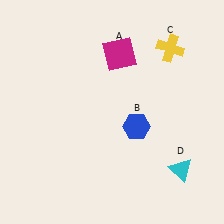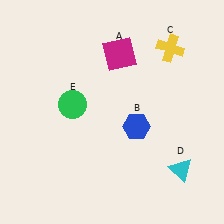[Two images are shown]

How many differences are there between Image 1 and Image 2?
There is 1 difference between the two images.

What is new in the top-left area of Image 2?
A green circle (E) was added in the top-left area of Image 2.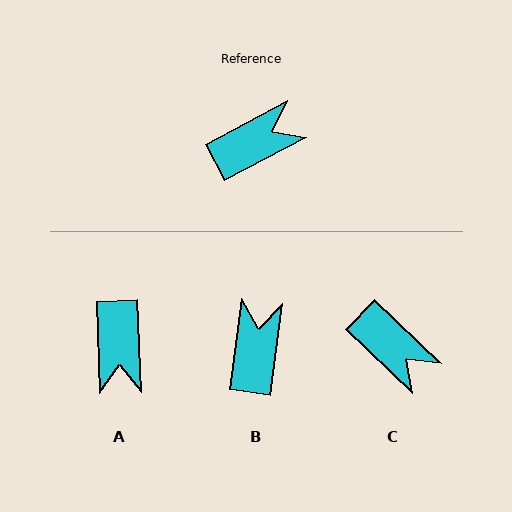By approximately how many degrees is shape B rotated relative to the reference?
Approximately 55 degrees counter-clockwise.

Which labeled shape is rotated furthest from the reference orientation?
A, about 116 degrees away.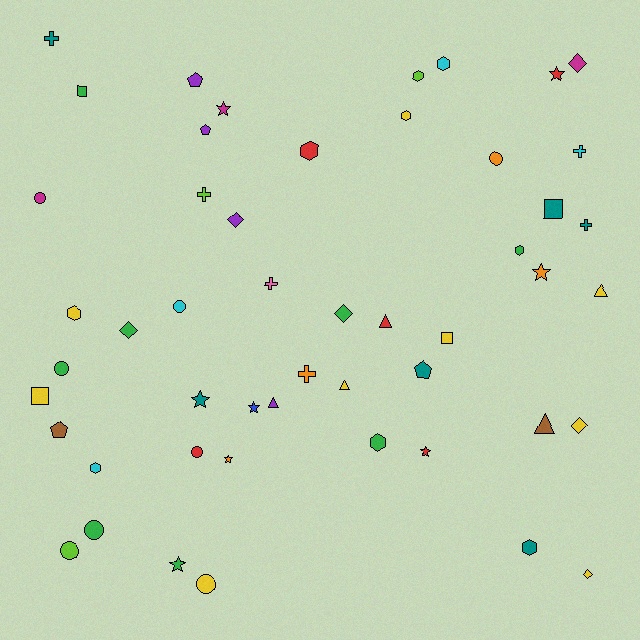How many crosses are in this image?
There are 6 crosses.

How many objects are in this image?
There are 50 objects.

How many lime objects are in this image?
There are 3 lime objects.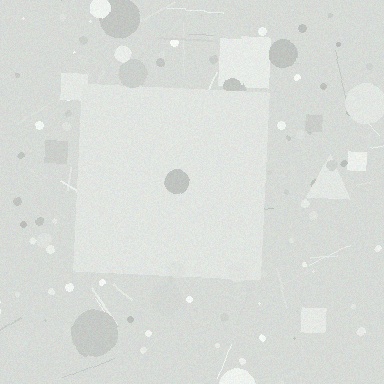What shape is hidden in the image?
A square is hidden in the image.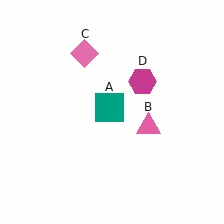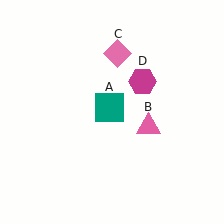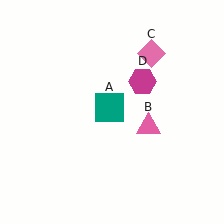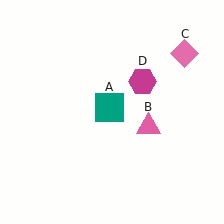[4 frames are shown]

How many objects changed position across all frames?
1 object changed position: pink diamond (object C).